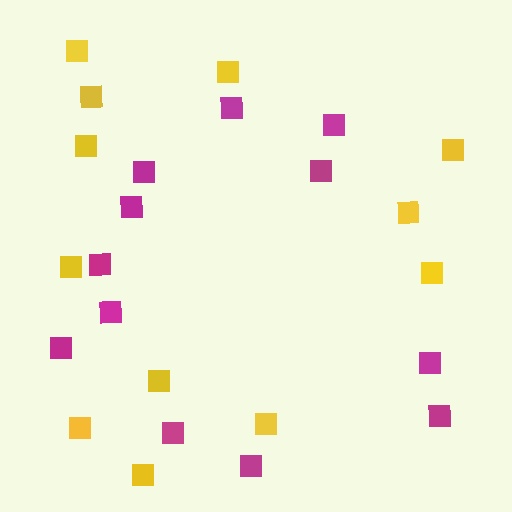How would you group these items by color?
There are 2 groups: one group of yellow squares (12) and one group of magenta squares (12).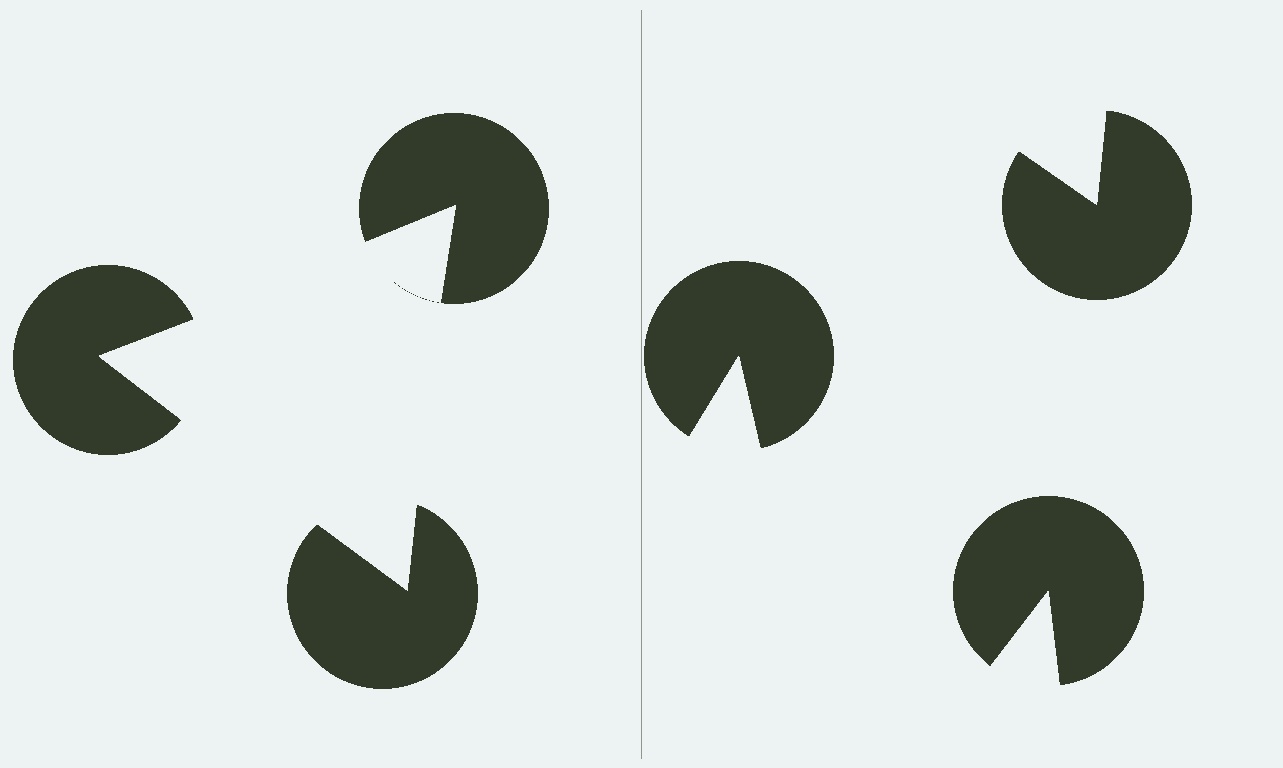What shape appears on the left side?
An illusory triangle.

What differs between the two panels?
The pac-man discs are positioned identically on both sides; only the wedge orientations differ. On the left they align to a triangle; on the right they are misaligned.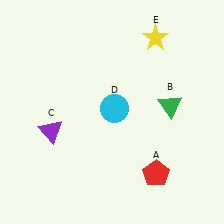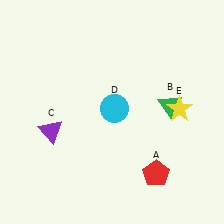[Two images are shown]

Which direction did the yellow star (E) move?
The yellow star (E) moved down.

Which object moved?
The yellow star (E) moved down.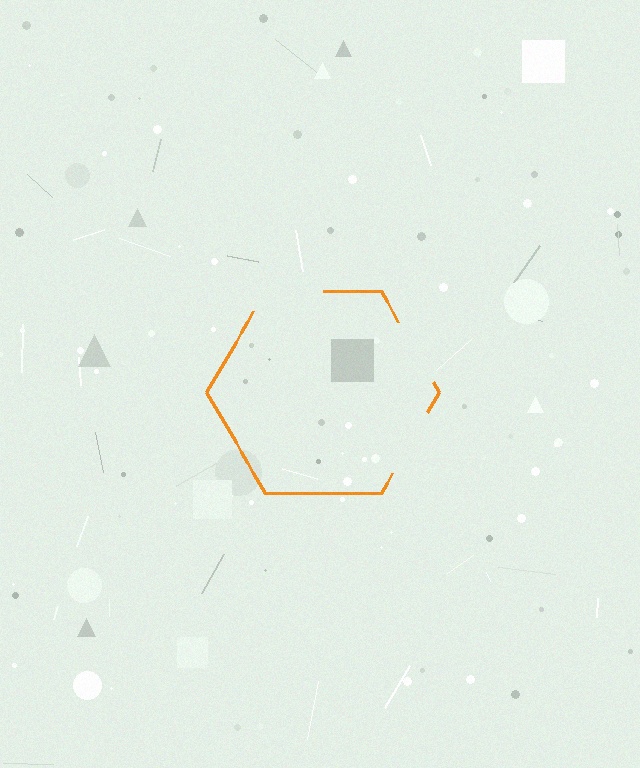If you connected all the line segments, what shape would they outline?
They would outline a hexagon.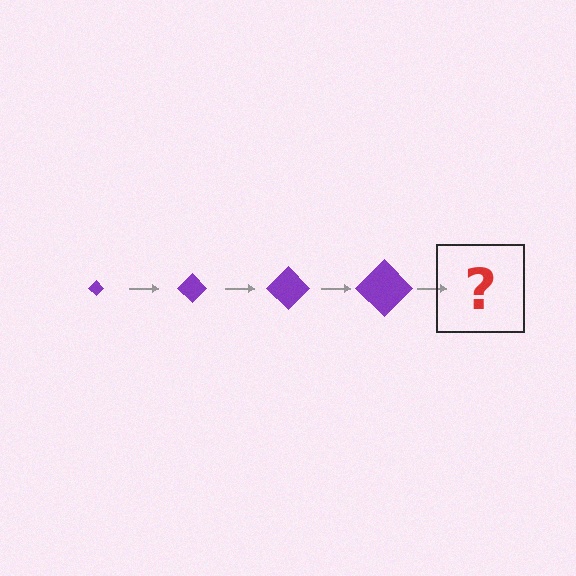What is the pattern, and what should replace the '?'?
The pattern is that the diamond gets progressively larger each step. The '?' should be a purple diamond, larger than the previous one.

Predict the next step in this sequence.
The next step is a purple diamond, larger than the previous one.